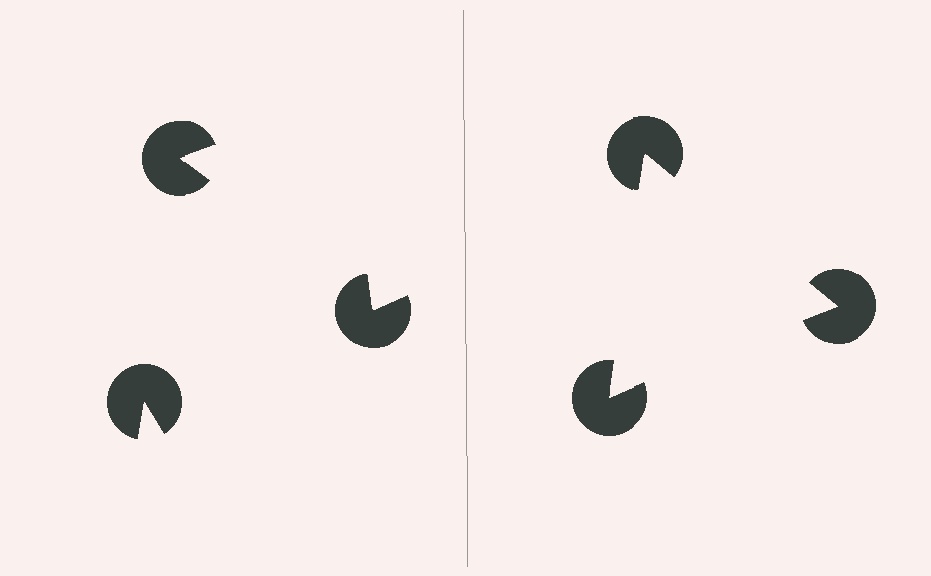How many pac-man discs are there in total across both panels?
6 — 3 on each side.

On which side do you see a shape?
An illusory triangle appears on the right side. On the left side the wedge cuts are rotated, so no coherent shape forms.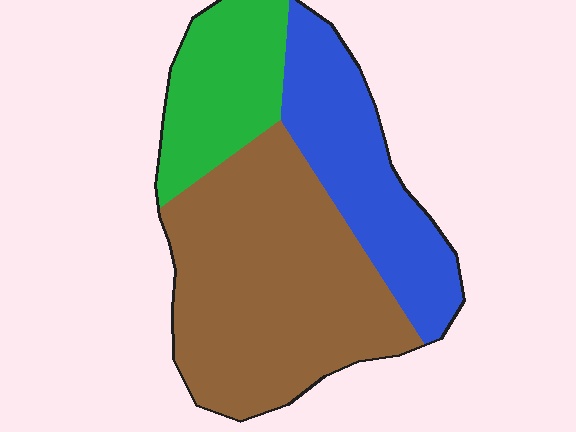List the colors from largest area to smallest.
From largest to smallest: brown, blue, green.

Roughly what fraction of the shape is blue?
Blue takes up between a quarter and a half of the shape.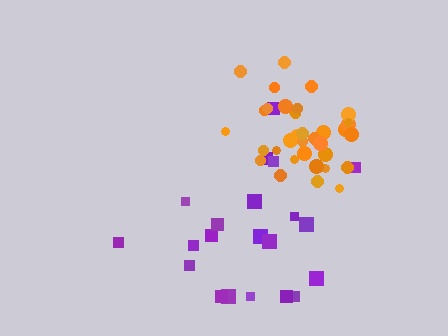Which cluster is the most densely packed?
Orange.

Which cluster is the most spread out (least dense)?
Purple.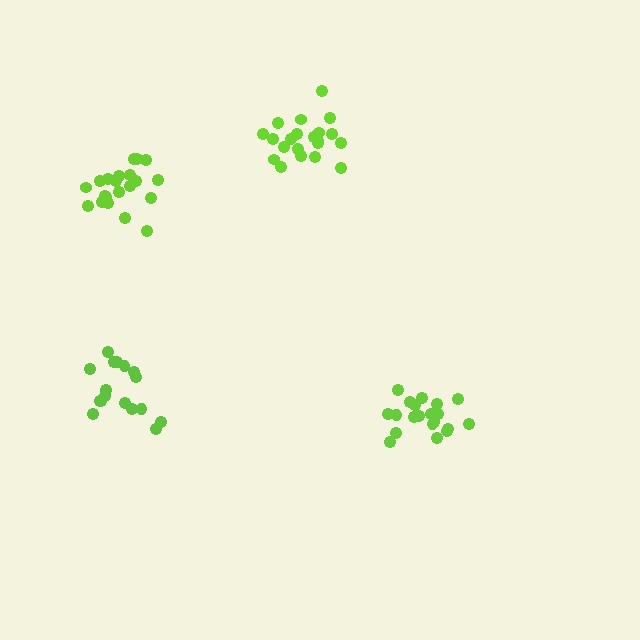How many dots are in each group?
Group 1: 21 dots, Group 2: 20 dots, Group 3: 17 dots, Group 4: 21 dots (79 total).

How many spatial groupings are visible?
There are 4 spatial groupings.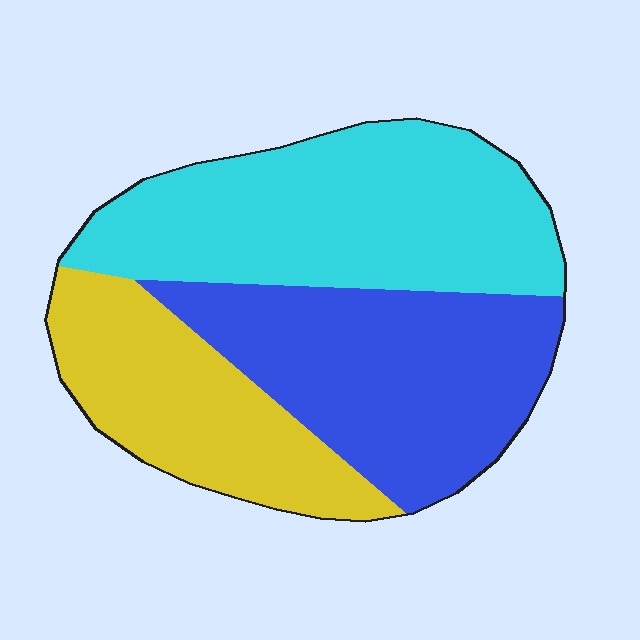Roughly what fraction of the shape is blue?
Blue takes up about one third (1/3) of the shape.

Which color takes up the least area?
Yellow, at roughly 25%.